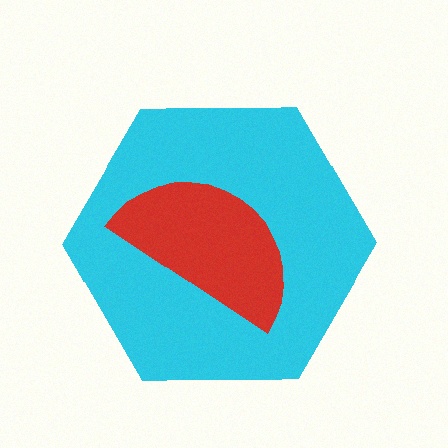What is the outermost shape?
The cyan hexagon.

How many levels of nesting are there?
2.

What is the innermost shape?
The red semicircle.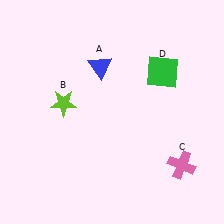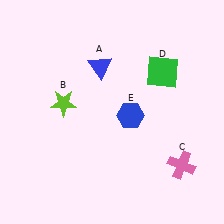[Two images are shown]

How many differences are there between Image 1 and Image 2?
There is 1 difference between the two images.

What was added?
A blue hexagon (E) was added in Image 2.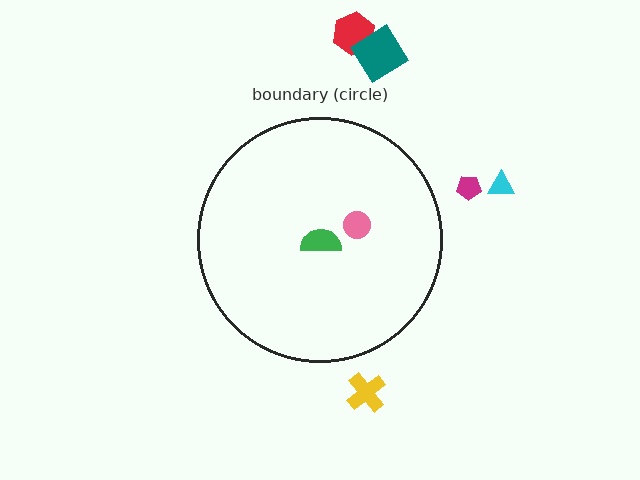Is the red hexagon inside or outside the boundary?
Outside.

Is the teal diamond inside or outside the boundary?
Outside.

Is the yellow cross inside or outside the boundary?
Outside.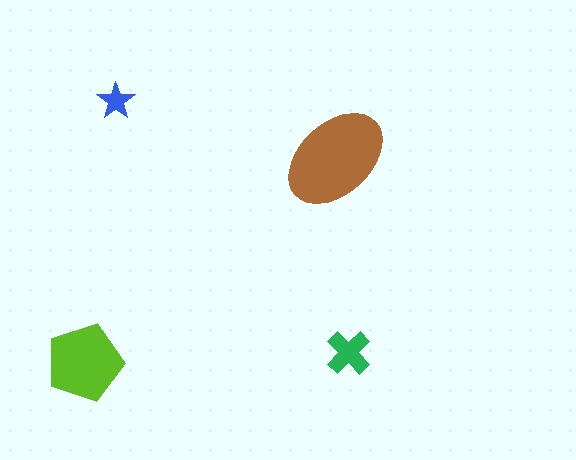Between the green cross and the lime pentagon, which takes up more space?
The lime pentagon.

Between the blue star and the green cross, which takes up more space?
The green cross.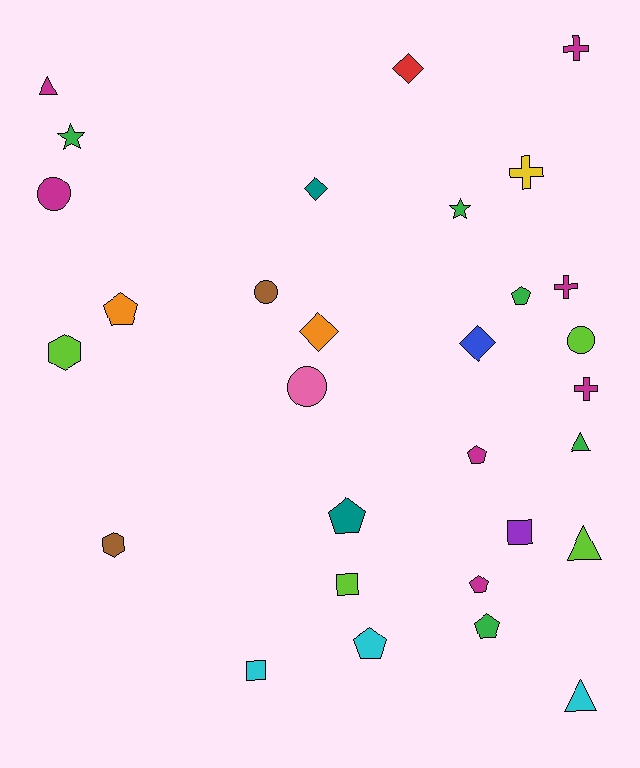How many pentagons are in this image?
There are 7 pentagons.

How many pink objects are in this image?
There is 1 pink object.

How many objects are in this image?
There are 30 objects.